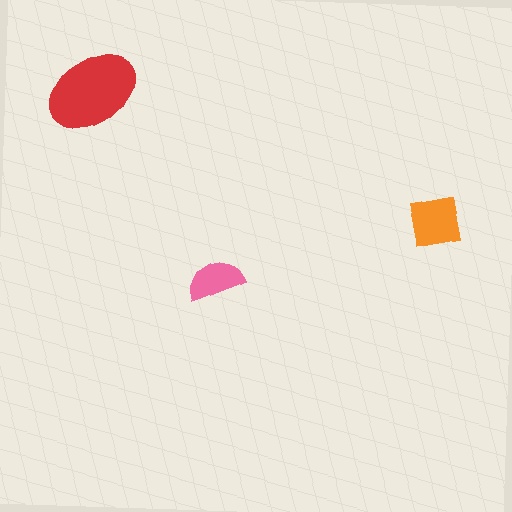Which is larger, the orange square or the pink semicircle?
The orange square.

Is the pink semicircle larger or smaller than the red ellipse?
Smaller.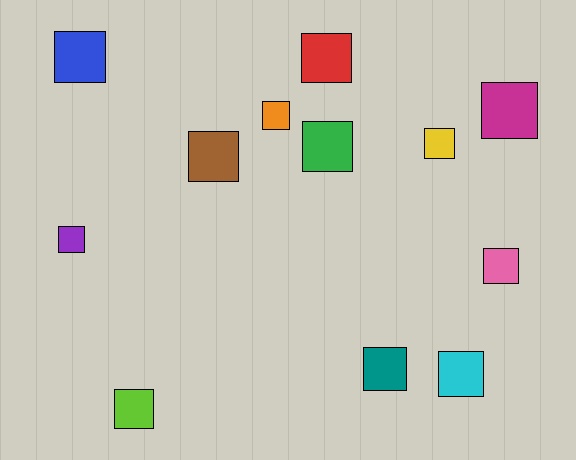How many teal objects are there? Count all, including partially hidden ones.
There is 1 teal object.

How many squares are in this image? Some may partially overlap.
There are 12 squares.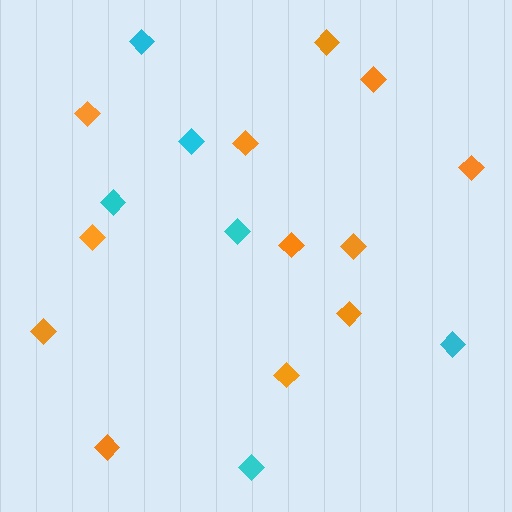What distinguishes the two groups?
There are 2 groups: one group of orange diamonds (12) and one group of cyan diamonds (6).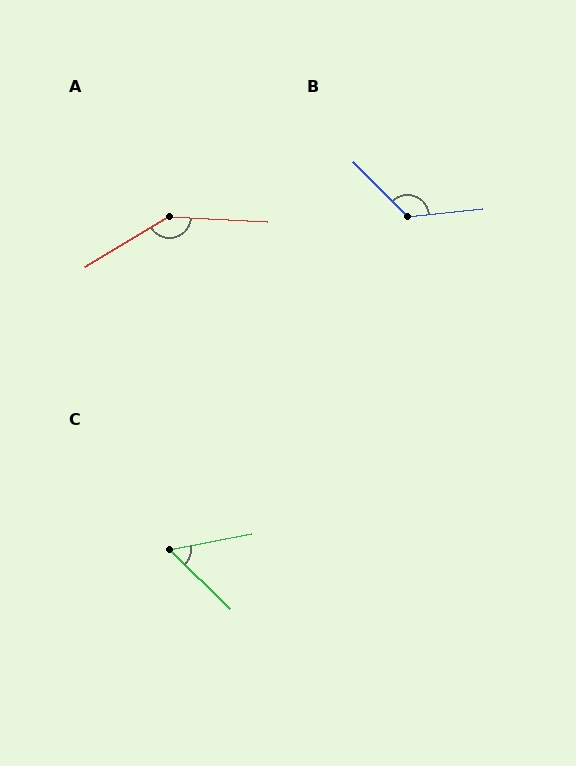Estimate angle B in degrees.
Approximately 128 degrees.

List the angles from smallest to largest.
C (55°), B (128°), A (146°).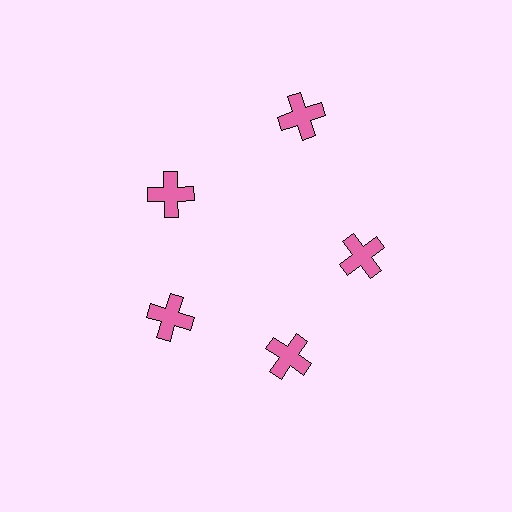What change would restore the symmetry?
The symmetry would be restored by moving it inward, back onto the ring so that all 5 crosses sit at equal angles and equal distance from the center.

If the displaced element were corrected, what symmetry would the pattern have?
It would have 5-fold rotational symmetry — the pattern would map onto itself every 72 degrees.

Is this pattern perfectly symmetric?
No. The 5 pink crosses are arranged in a ring, but one element near the 1 o'clock position is pushed outward from the center, breaking the 5-fold rotational symmetry.